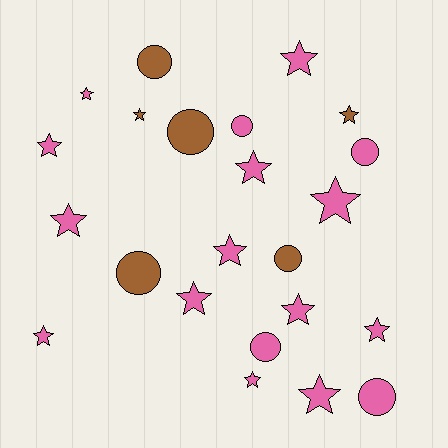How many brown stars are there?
There are 2 brown stars.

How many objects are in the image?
There are 23 objects.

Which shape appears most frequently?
Star, with 15 objects.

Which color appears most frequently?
Pink, with 17 objects.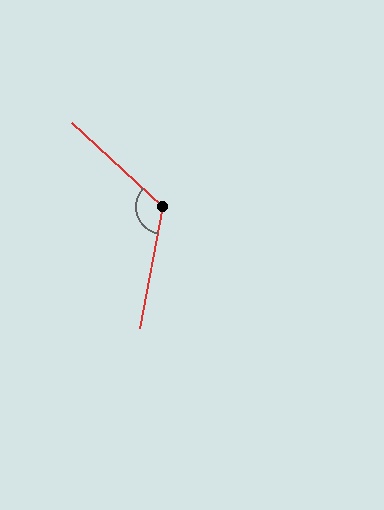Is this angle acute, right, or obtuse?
It is obtuse.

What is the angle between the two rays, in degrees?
Approximately 122 degrees.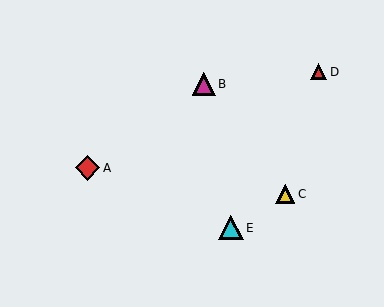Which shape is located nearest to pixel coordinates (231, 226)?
The cyan triangle (labeled E) at (231, 228) is nearest to that location.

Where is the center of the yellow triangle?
The center of the yellow triangle is at (285, 194).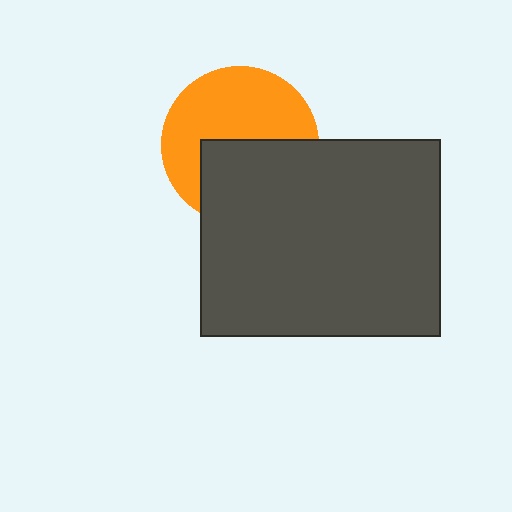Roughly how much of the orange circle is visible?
About half of it is visible (roughly 56%).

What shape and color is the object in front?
The object in front is a dark gray rectangle.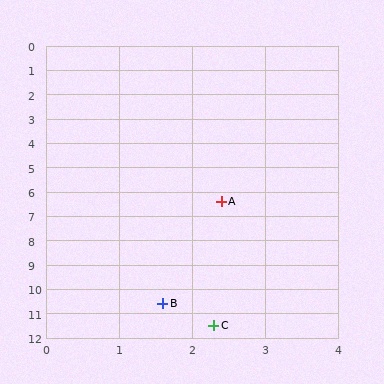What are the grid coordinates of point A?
Point A is at approximately (2.4, 6.4).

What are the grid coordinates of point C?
Point C is at approximately (2.3, 11.5).